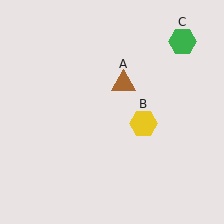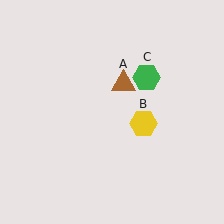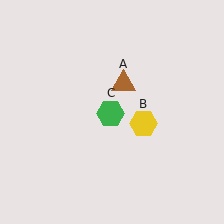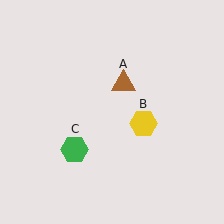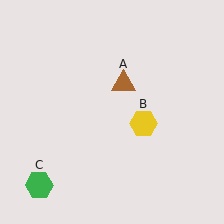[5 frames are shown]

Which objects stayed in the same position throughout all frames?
Brown triangle (object A) and yellow hexagon (object B) remained stationary.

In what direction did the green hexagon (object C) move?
The green hexagon (object C) moved down and to the left.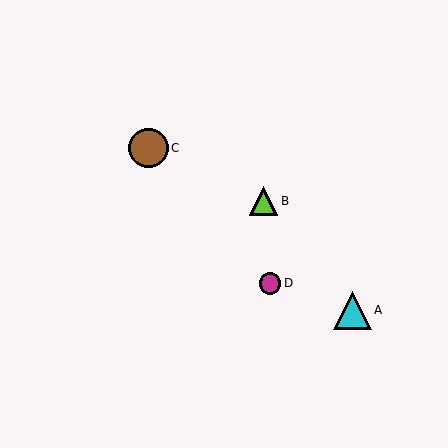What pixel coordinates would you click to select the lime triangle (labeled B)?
Click at (263, 201) to select the lime triangle B.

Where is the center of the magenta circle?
The center of the magenta circle is at (270, 283).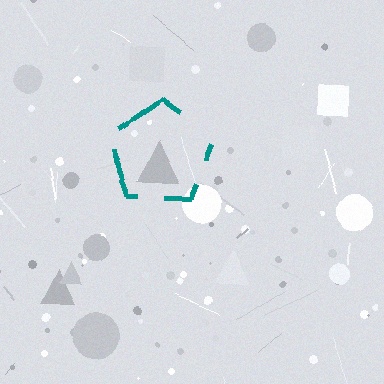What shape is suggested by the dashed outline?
The dashed outline suggests a pentagon.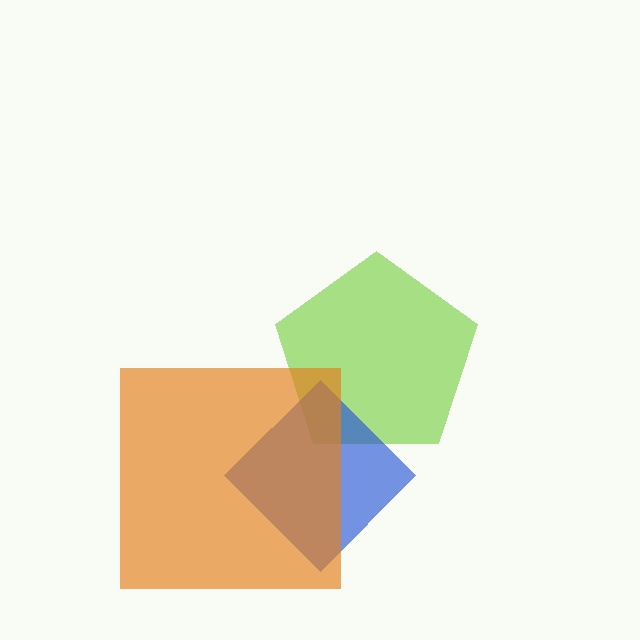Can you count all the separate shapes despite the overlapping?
Yes, there are 3 separate shapes.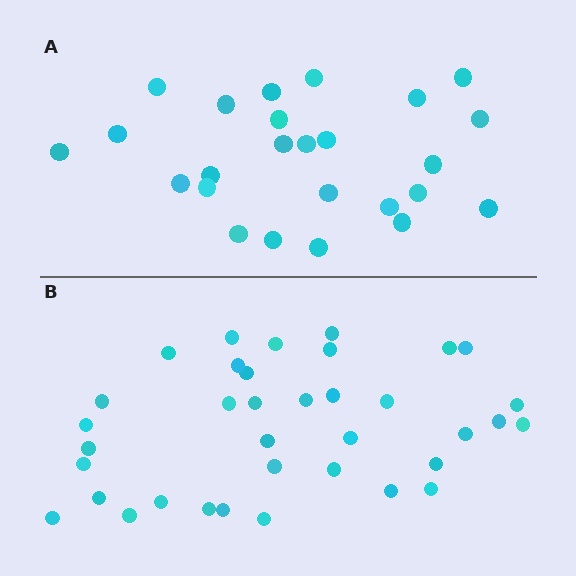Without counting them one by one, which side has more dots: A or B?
Region B (the bottom region) has more dots.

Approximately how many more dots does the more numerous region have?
Region B has roughly 12 or so more dots than region A.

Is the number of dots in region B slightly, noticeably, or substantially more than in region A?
Region B has noticeably more, but not dramatically so. The ratio is roughly 1.4 to 1.